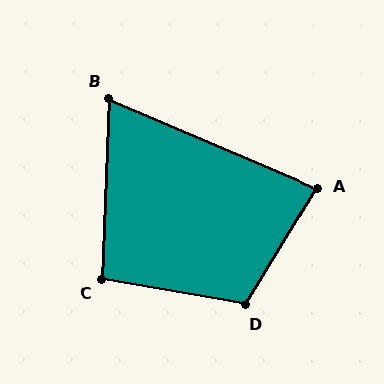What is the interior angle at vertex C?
Approximately 98 degrees (obtuse).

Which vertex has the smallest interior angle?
B, at approximately 69 degrees.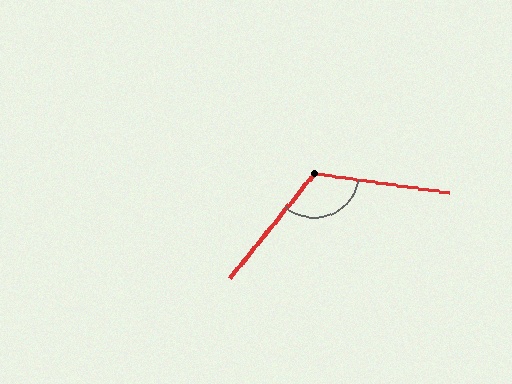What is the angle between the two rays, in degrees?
Approximately 121 degrees.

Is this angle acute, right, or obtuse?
It is obtuse.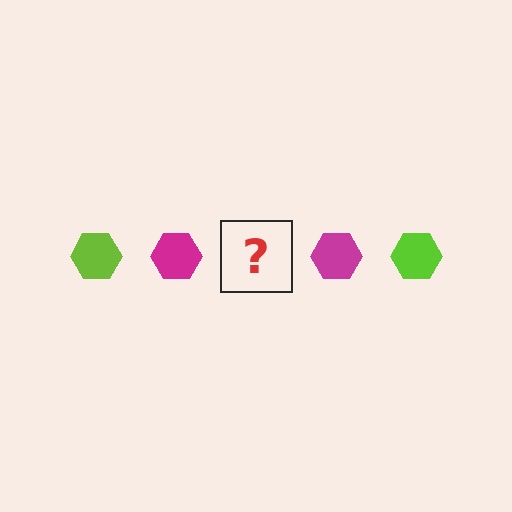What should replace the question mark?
The question mark should be replaced with a lime hexagon.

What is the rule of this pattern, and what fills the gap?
The rule is that the pattern cycles through lime, magenta hexagons. The gap should be filled with a lime hexagon.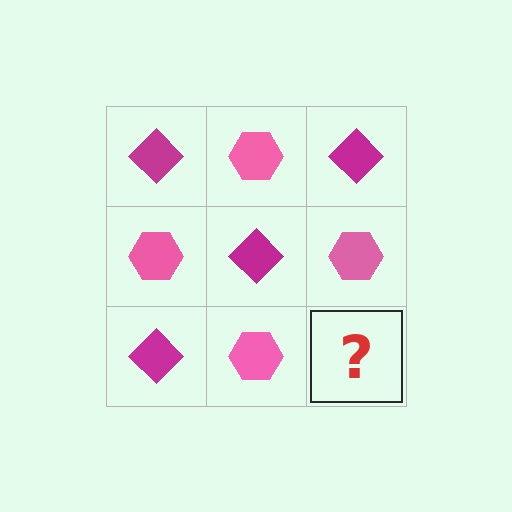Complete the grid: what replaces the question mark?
The question mark should be replaced with a magenta diamond.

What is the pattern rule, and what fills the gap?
The rule is that it alternates magenta diamond and pink hexagon in a checkerboard pattern. The gap should be filled with a magenta diamond.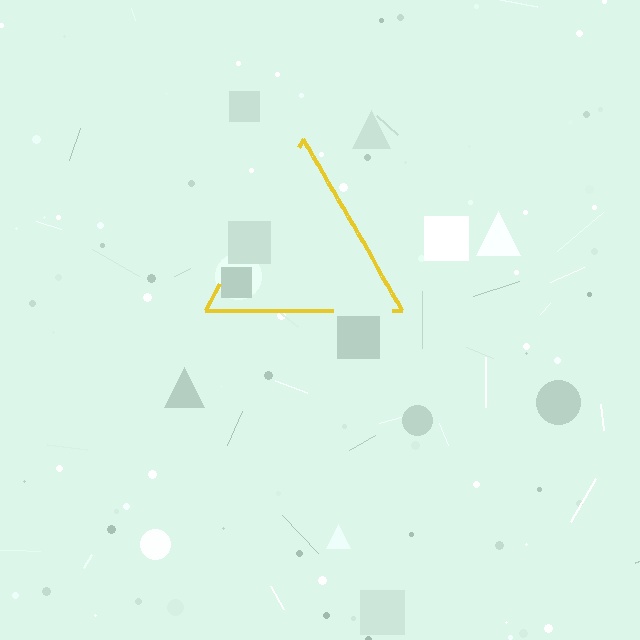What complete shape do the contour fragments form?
The contour fragments form a triangle.